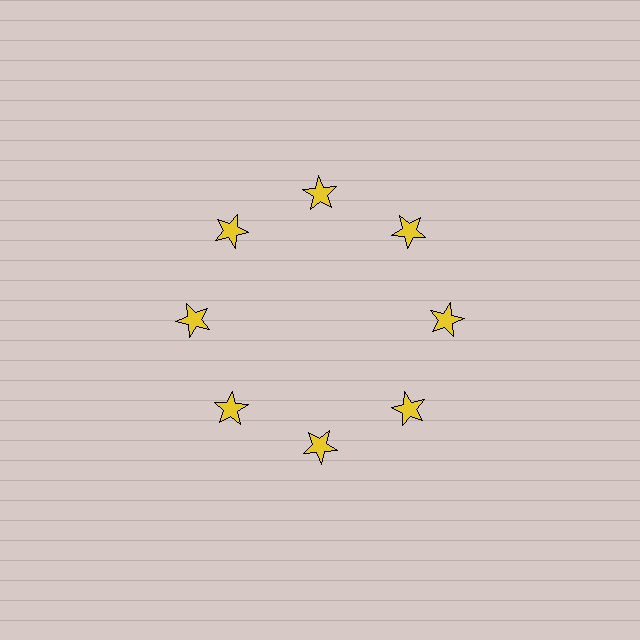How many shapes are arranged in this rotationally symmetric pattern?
There are 8 shapes, arranged in 8 groups of 1.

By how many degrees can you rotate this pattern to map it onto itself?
The pattern maps onto itself every 45 degrees of rotation.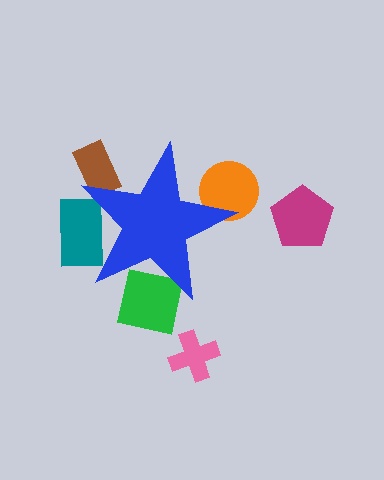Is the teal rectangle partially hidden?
Yes, the teal rectangle is partially hidden behind the blue star.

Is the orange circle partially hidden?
Yes, the orange circle is partially hidden behind the blue star.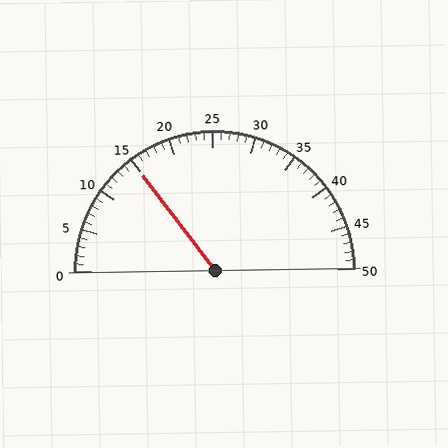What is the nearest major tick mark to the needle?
The nearest major tick mark is 15.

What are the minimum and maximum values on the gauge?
The gauge ranges from 0 to 50.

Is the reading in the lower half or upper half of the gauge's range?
The reading is in the lower half of the range (0 to 50).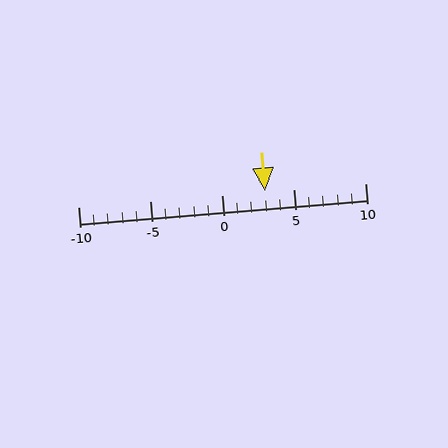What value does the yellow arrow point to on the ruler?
The yellow arrow points to approximately 3.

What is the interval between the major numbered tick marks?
The major tick marks are spaced 5 units apart.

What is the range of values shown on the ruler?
The ruler shows values from -10 to 10.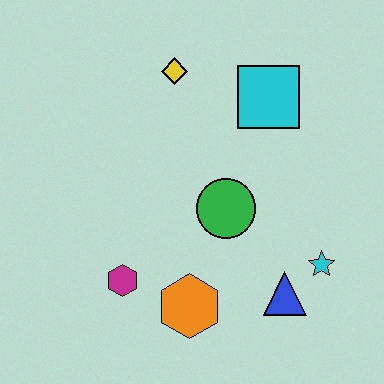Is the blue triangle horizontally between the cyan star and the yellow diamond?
Yes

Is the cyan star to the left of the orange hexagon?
No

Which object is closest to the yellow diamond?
The cyan square is closest to the yellow diamond.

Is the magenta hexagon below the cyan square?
Yes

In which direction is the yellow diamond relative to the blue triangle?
The yellow diamond is above the blue triangle.